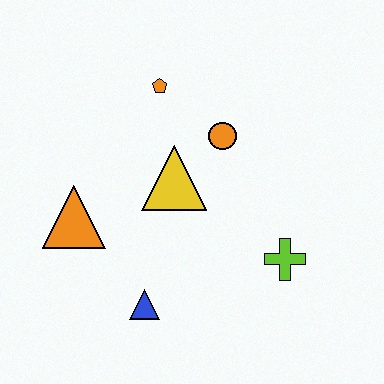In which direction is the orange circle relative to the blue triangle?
The orange circle is above the blue triangle.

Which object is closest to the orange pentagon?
The orange circle is closest to the orange pentagon.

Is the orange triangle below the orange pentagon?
Yes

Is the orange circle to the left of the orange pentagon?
No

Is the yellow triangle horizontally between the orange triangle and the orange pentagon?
No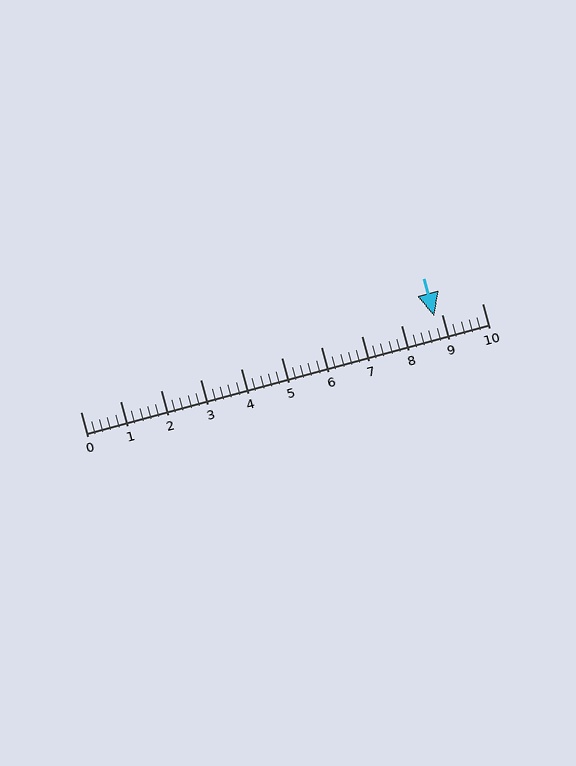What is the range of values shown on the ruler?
The ruler shows values from 0 to 10.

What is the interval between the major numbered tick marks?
The major tick marks are spaced 1 units apart.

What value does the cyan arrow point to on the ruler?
The cyan arrow points to approximately 8.8.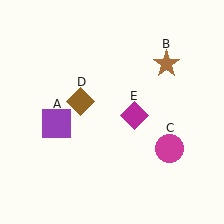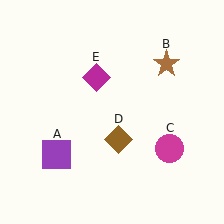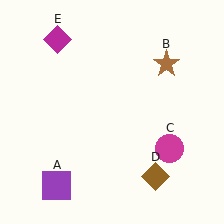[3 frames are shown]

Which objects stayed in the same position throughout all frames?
Brown star (object B) and magenta circle (object C) remained stationary.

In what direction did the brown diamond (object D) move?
The brown diamond (object D) moved down and to the right.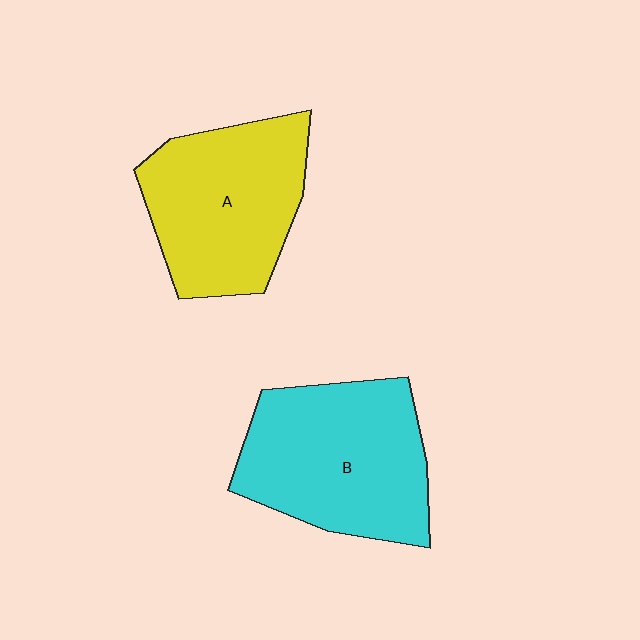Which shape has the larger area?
Shape B (cyan).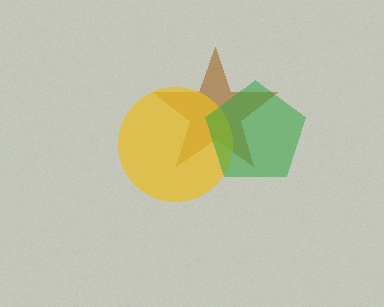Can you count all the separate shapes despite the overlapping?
Yes, there are 3 separate shapes.